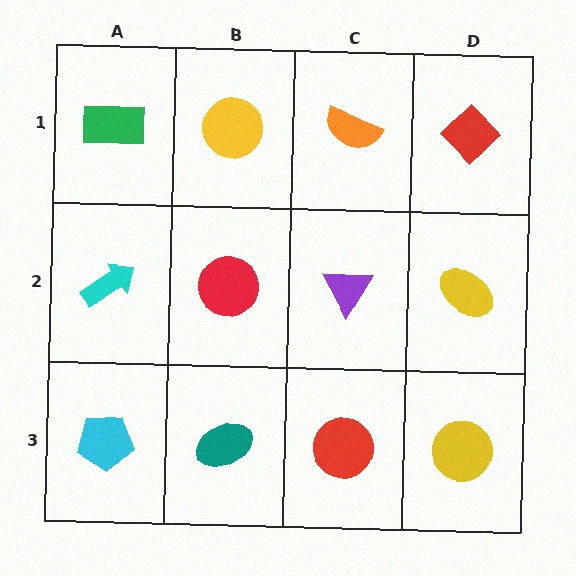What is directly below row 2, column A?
A cyan pentagon.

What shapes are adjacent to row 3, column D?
A yellow ellipse (row 2, column D), a red circle (row 3, column C).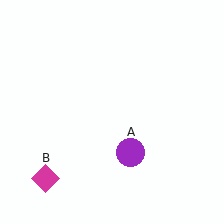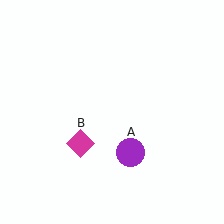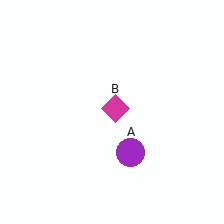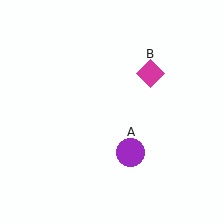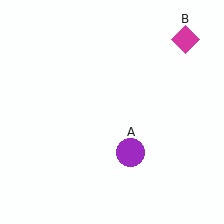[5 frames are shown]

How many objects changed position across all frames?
1 object changed position: magenta diamond (object B).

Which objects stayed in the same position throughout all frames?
Purple circle (object A) remained stationary.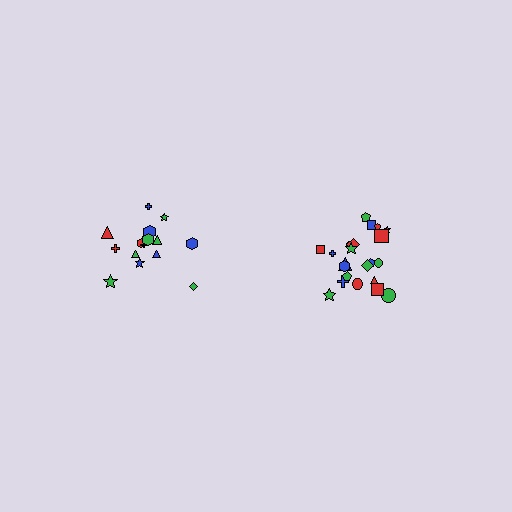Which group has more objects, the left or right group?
The right group.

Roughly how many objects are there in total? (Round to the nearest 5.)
Roughly 35 objects in total.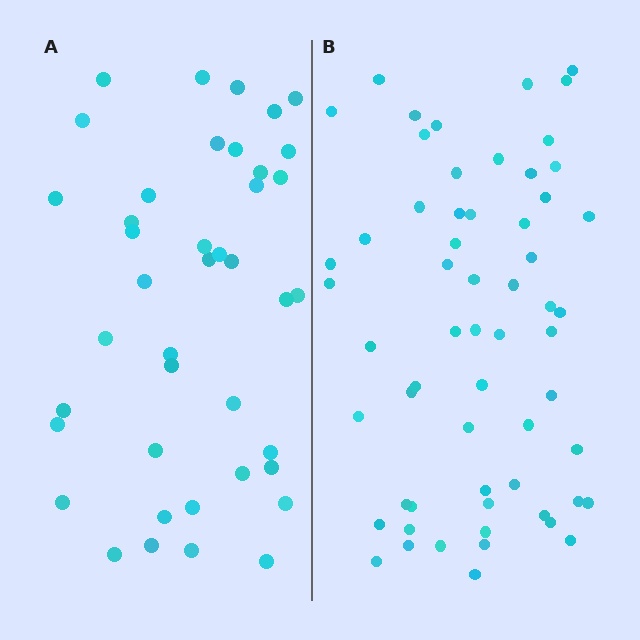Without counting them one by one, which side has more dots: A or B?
Region B (the right region) has more dots.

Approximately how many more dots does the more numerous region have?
Region B has approximately 20 more dots than region A.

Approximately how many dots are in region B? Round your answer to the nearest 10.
About 60 dots.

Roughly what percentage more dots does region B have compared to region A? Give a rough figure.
About 45% more.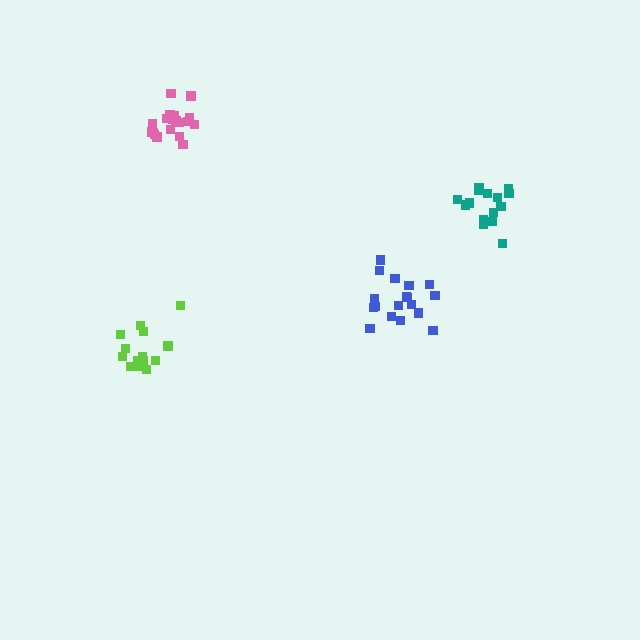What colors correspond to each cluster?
The clusters are colored: blue, teal, pink, lime.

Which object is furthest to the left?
The lime cluster is leftmost.